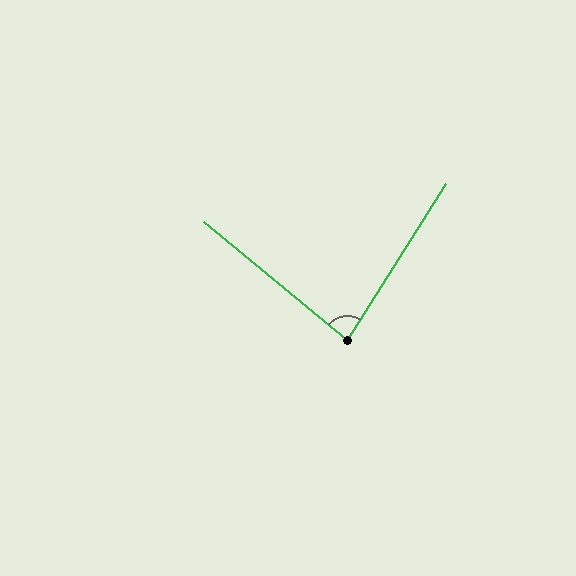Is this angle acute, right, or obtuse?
It is acute.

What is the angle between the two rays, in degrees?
Approximately 83 degrees.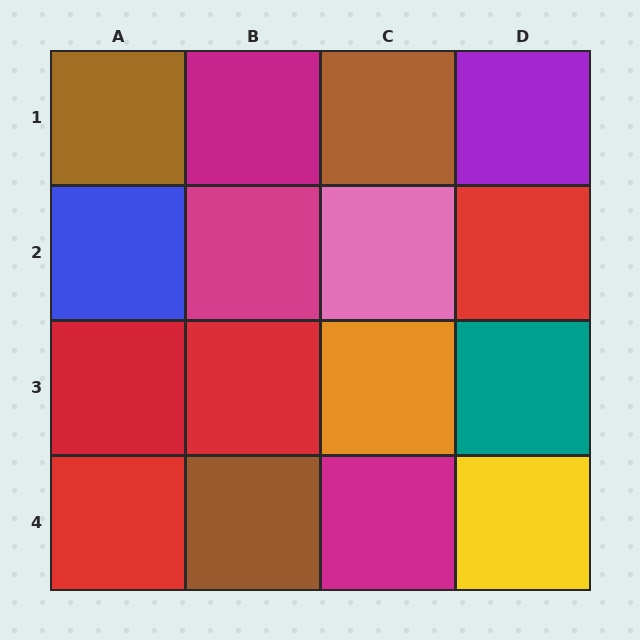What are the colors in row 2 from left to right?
Blue, magenta, pink, red.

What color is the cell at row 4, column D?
Yellow.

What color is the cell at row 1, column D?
Purple.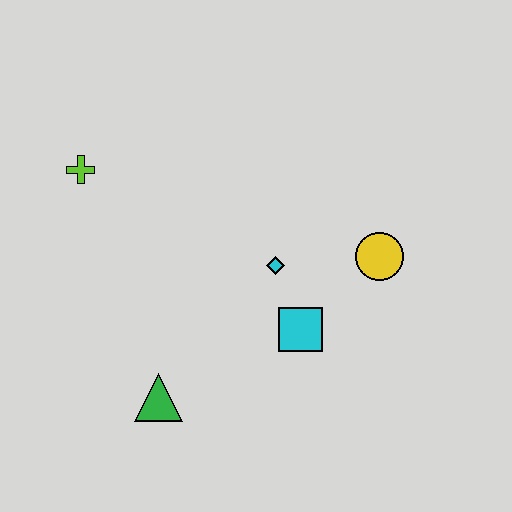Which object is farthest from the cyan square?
The lime cross is farthest from the cyan square.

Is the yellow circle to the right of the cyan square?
Yes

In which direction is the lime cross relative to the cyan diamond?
The lime cross is to the left of the cyan diamond.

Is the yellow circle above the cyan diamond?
Yes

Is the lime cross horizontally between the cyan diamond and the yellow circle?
No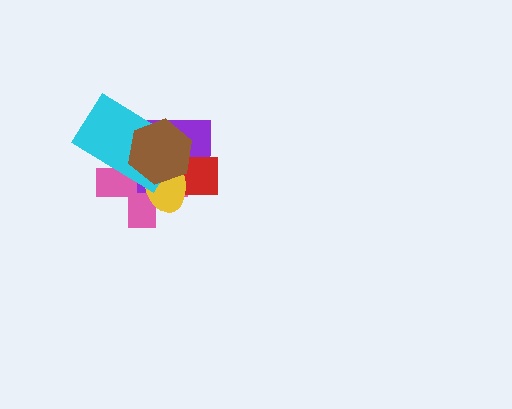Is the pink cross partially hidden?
Yes, it is partially covered by another shape.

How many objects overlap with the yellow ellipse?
5 objects overlap with the yellow ellipse.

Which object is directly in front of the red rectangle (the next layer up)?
The yellow ellipse is directly in front of the red rectangle.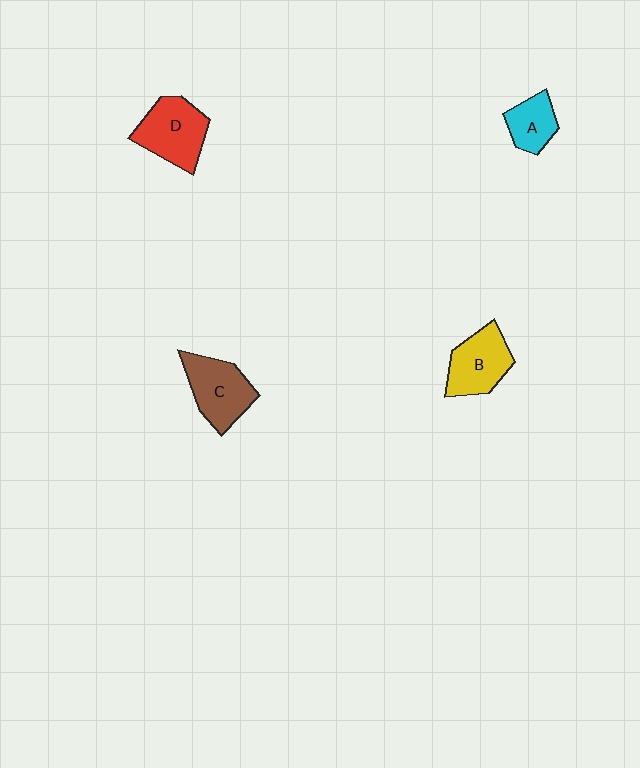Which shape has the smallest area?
Shape A (cyan).